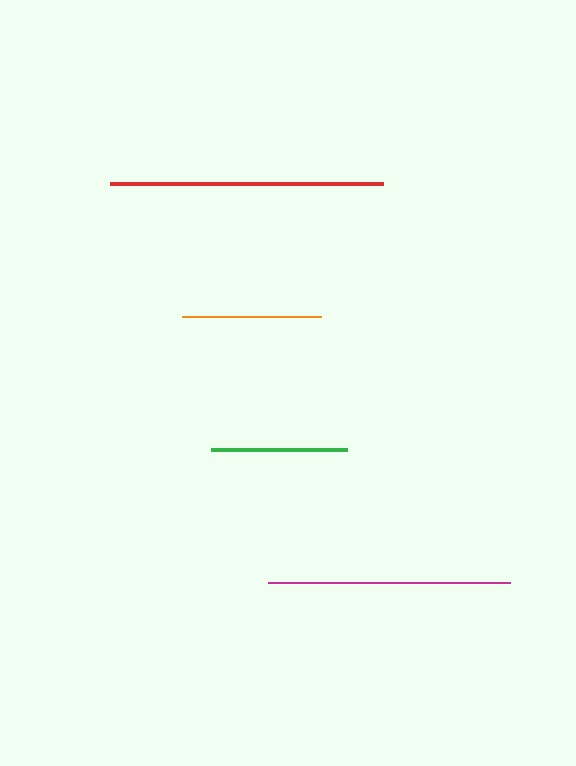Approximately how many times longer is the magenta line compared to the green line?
The magenta line is approximately 1.8 times the length of the green line.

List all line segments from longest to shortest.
From longest to shortest: red, magenta, orange, green.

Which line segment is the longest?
The red line is the longest at approximately 273 pixels.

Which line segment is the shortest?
The green line is the shortest at approximately 135 pixels.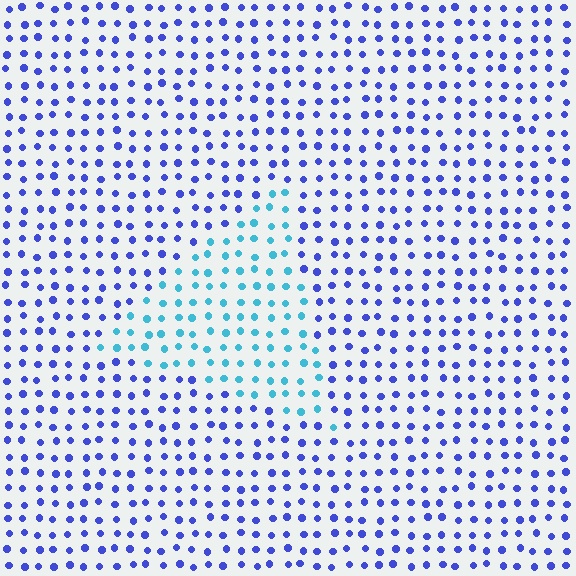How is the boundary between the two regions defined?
The boundary is defined purely by a slight shift in hue (about 46 degrees). Spacing, size, and orientation are identical on both sides.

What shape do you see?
I see a triangle.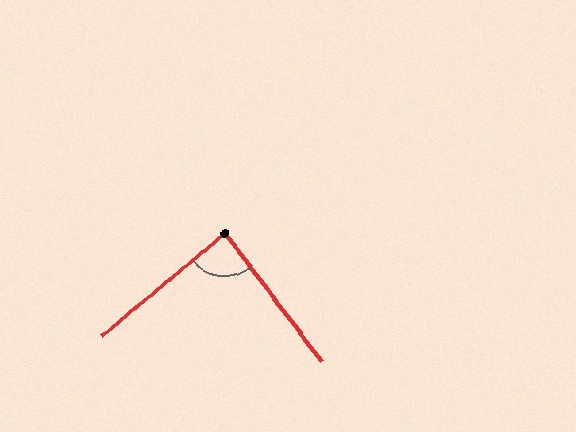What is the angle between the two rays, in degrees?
Approximately 87 degrees.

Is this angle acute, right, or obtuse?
It is approximately a right angle.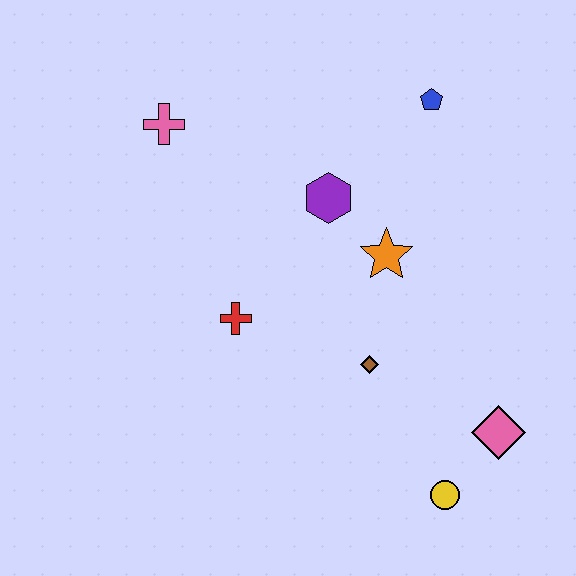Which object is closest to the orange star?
The purple hexagon is closest to the orange star.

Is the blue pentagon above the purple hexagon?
Yes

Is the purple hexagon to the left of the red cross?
No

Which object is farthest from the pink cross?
The yellow circle is farthest from the pink cross.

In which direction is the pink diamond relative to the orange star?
The pink diamond is below the orange star.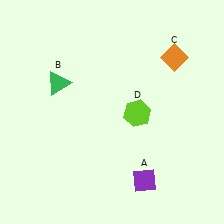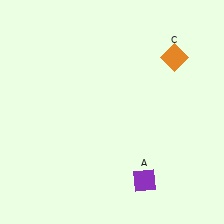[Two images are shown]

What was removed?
The lime hexagon (D), the green triangle (B) were removed in Image 2.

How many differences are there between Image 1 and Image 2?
There are 2 differences between the two images.